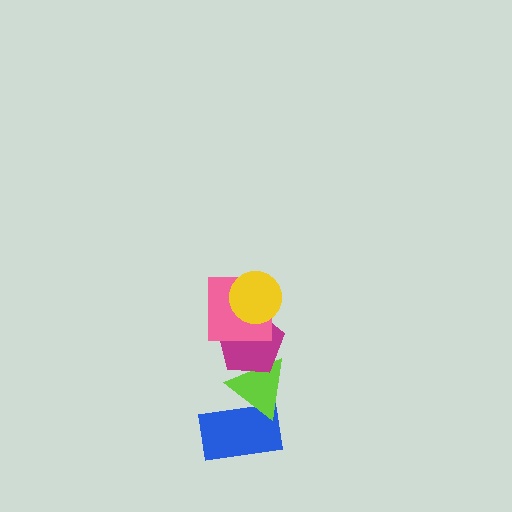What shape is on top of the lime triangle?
The magenta pentagon is on top of the lime triangle.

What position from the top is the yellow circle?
The yellow circle is 1st from the top.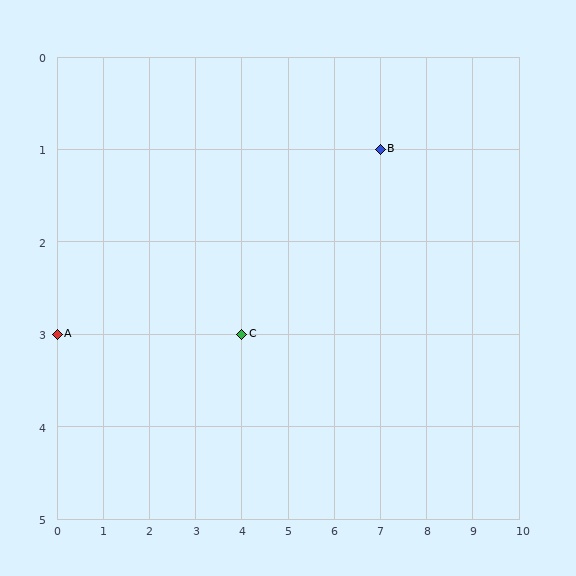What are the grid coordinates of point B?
Point B is at grid coordinates (7, 1).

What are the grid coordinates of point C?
Point C is at grid coordinates (4, 3).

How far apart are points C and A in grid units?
Points C and A are 4 columns apart.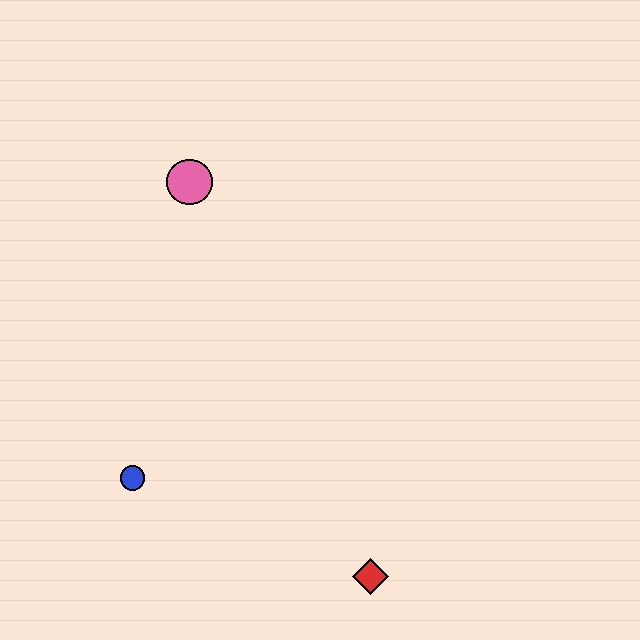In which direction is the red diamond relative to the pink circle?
The red diamond is below the pink circle.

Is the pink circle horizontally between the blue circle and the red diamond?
Yes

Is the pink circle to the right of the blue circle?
Yes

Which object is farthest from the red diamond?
The pink circle is farthest from the red diamond.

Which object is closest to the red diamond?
The blue circle is closest to the red diamond.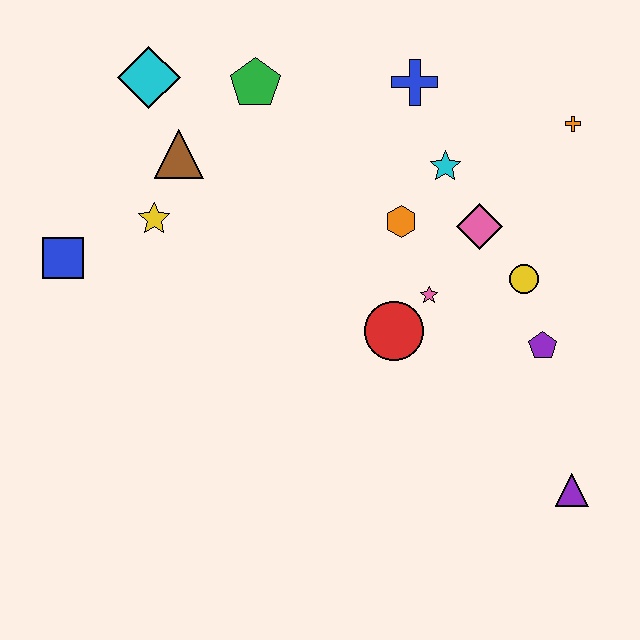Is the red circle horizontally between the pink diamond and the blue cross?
No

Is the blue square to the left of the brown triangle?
Yes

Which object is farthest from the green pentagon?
The purple triangle is farthest from the green pentagon.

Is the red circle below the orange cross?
Yes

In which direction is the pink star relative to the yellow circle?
The pink star is to the left of the yellow circle.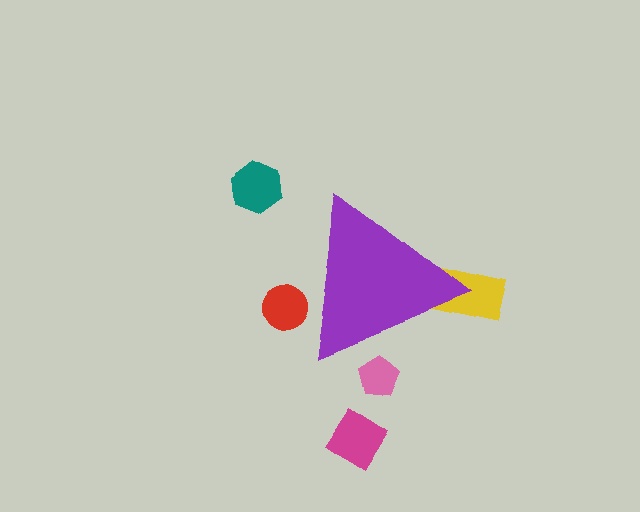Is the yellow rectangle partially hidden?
Yes, the yellow rectangle is partially hidden behind the purple triangle.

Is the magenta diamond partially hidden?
No, the magenta diamond is fully visible.